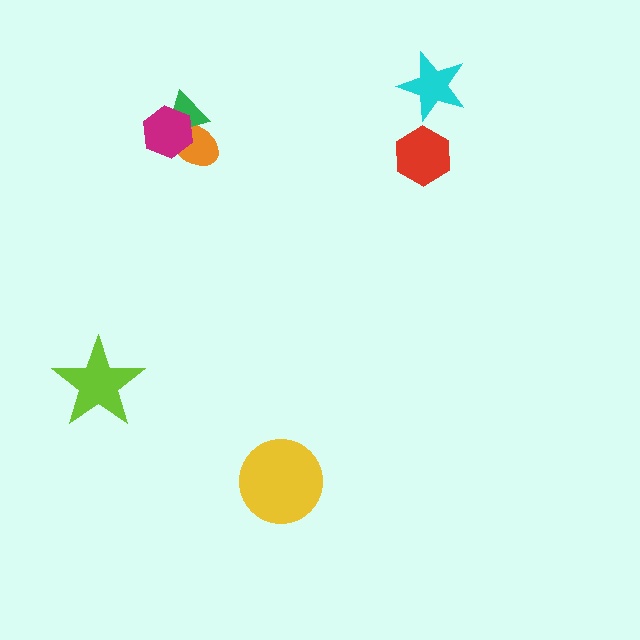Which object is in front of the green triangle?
The magenta hexagon is in front of the green triangle.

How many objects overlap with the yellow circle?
0 objects overlap with the yellow circle.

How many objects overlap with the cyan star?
0 objects overlap with the cyan star.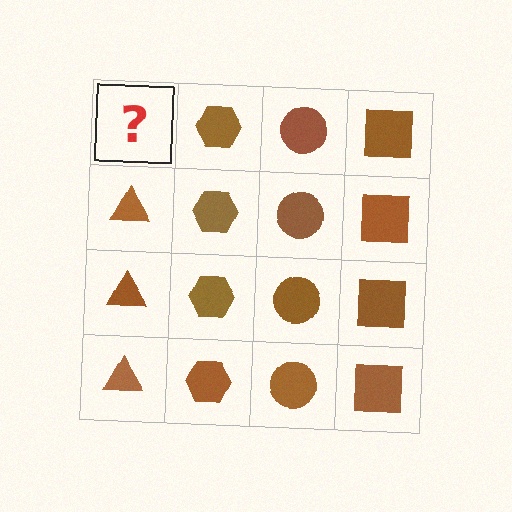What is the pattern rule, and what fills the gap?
The rule is that each column has a consistent shape. The gap should be filled with a brown triangle.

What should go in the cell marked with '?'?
The missing cell should contain a brown triangle.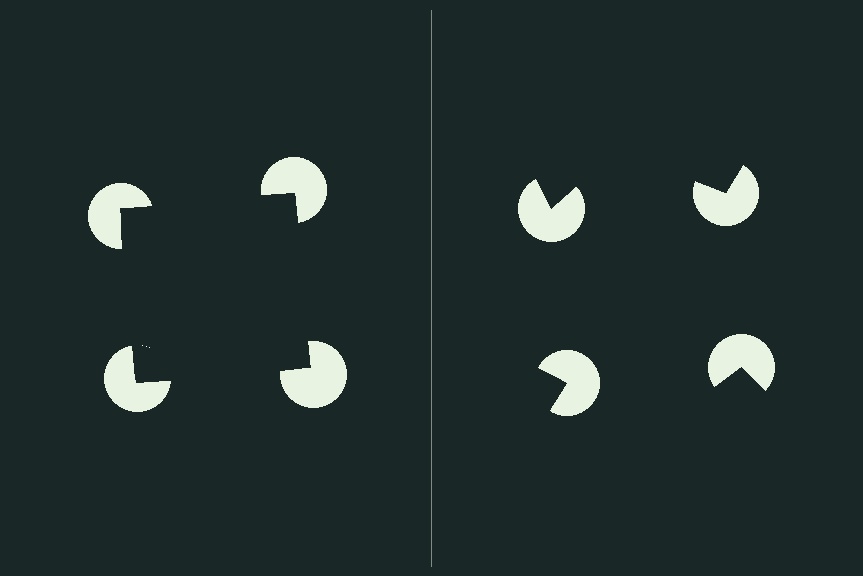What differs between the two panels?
The pac-man discs are positioned identically on both sides; only the wedge orientations differ. On the left they align to a square; on the right they are misaligned.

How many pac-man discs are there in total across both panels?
8 — 4 on each side.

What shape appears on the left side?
An illusory square.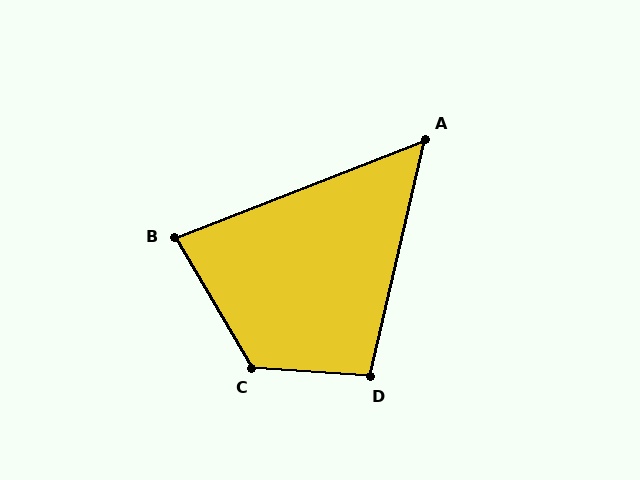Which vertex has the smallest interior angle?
A, at approximately 56 degrees.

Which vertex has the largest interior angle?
C, at approximately 124 degrees.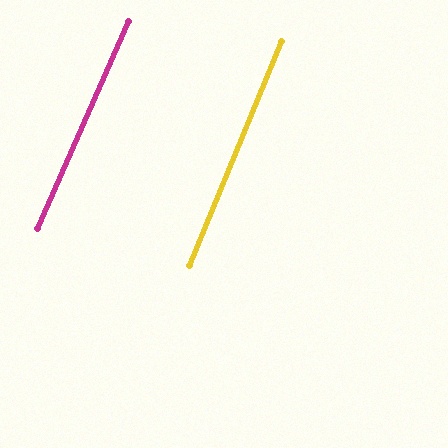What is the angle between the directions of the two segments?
Approximately 2 degrees.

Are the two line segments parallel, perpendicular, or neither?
Parallel — their directions differ by only 1.6°.